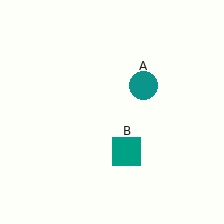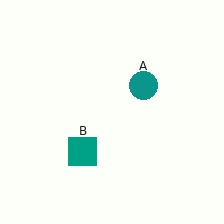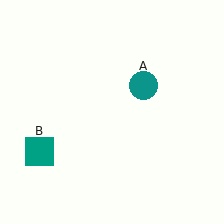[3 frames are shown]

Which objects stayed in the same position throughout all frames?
Teal circle (object A) remained stationary.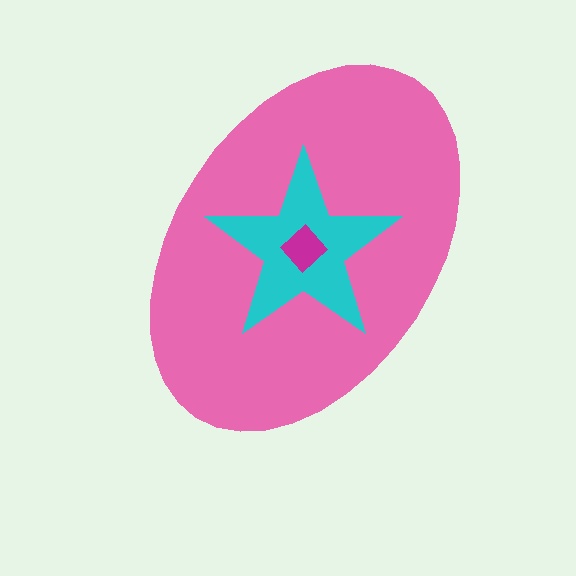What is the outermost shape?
The pink ellipse.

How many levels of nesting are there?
3.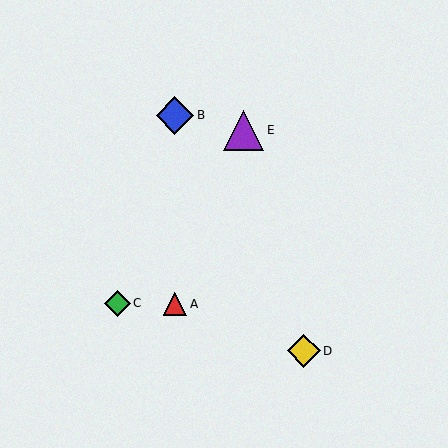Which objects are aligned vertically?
Objects A, B are aligned vertically.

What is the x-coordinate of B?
Object B is at x≈175.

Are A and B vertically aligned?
Yes, both are at x≈175.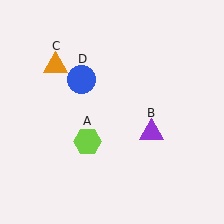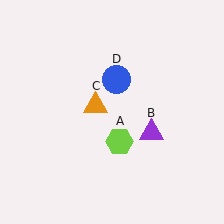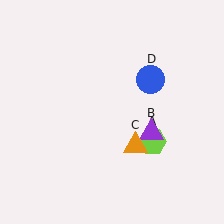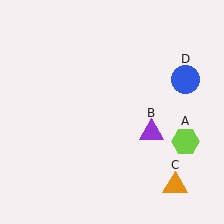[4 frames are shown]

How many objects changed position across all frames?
3 objects changed position: lime hexagon (object A), orange triangle (object C), blue circle (object D).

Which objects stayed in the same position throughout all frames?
Purple triangle (object B) remained stationary.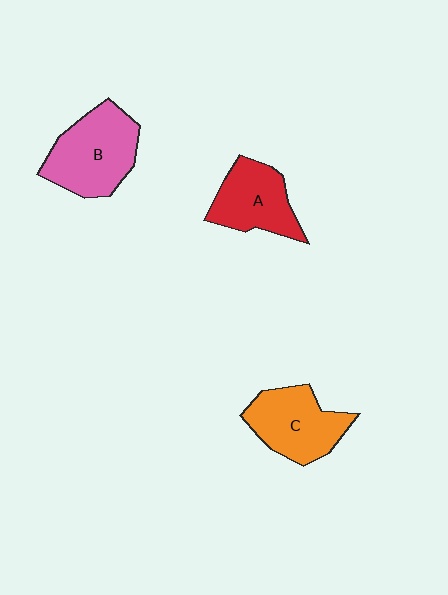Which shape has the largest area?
Shape B (pink).